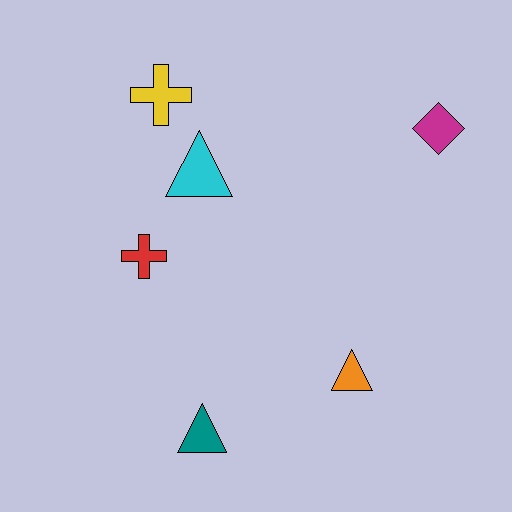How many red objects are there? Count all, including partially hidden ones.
There is 1 red object.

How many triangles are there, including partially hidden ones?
There are 3 triangles.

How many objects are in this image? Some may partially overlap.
There are 6 objects.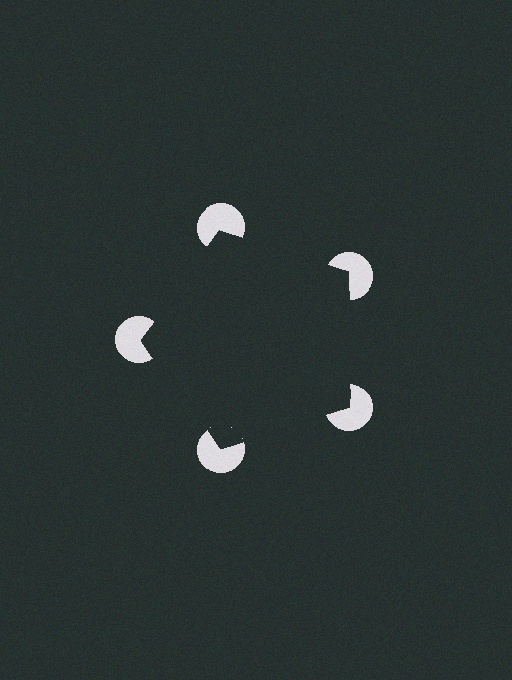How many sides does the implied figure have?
5 sides.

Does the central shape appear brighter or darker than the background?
It typically appears slightly darker than the background, even though no actual brightness change is drawn.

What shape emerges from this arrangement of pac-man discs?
An illusory pentagon — its edges are inferred from the aligned wedge cuts in the pac-man discs, not physically drawn.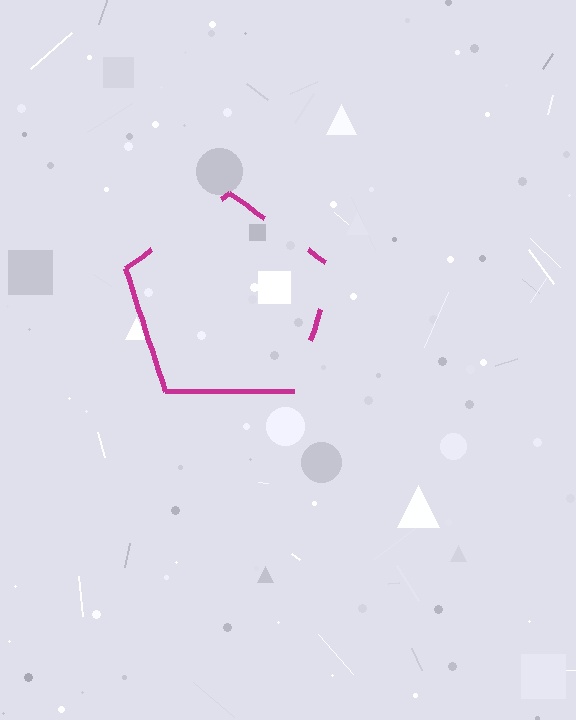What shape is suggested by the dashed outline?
The dashed outline suggests a pentagon.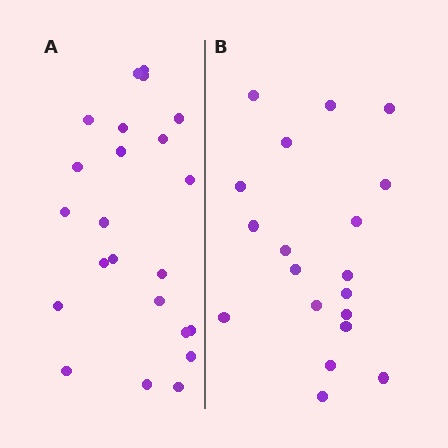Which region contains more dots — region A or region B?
Region A (the left region) has more dots.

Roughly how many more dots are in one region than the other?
Region A has about 4 more dots than region B.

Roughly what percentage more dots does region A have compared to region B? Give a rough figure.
About 20% more.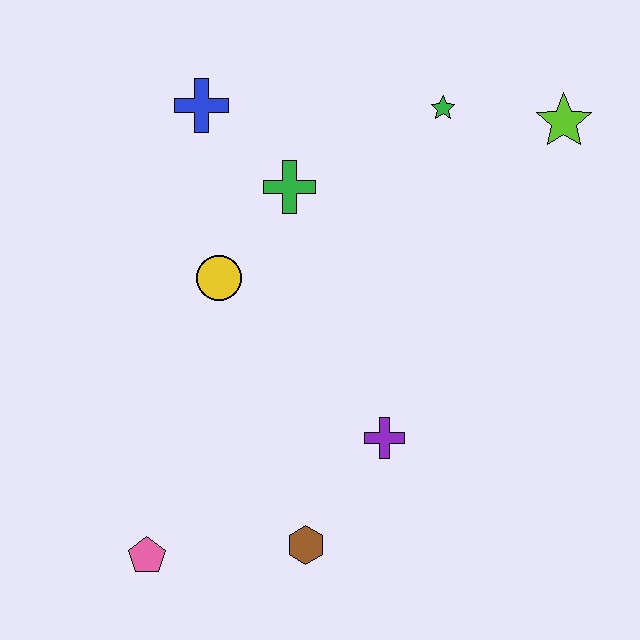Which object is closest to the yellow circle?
The green cross is closest to the yellow circle.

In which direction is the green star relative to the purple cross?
The green star is above the purple cross.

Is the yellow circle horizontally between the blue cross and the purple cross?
Yes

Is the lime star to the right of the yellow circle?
Yes